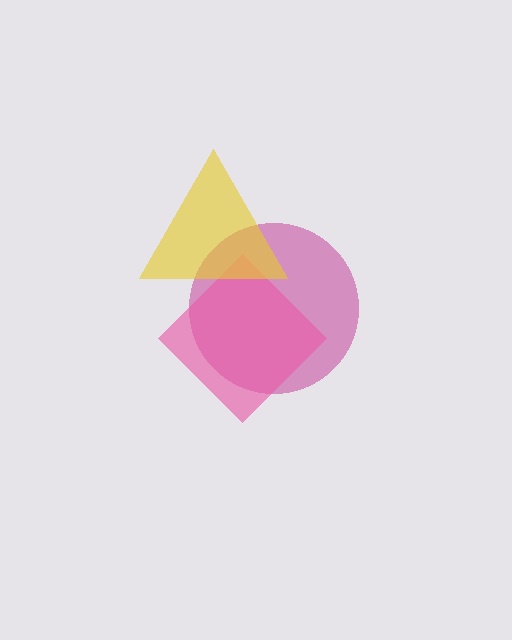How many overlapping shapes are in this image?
There are 3 overlapping shapes in the image.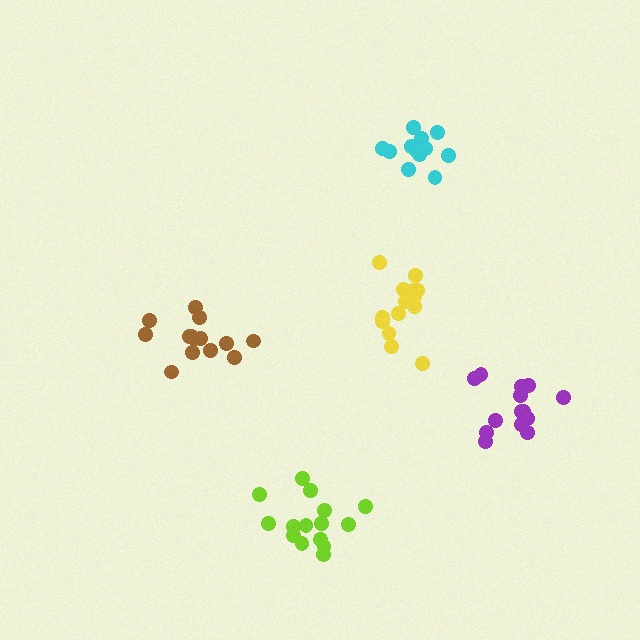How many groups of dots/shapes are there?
There are 5 groups.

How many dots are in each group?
Group 1: 12 dots, Group 2: 15 dots, Group 3: 14 dots, Group 4: 14 dots, Group 5: 14 dots (69 total).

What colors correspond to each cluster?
The clusters are colored: cyan, lime, purple, brown, yellow.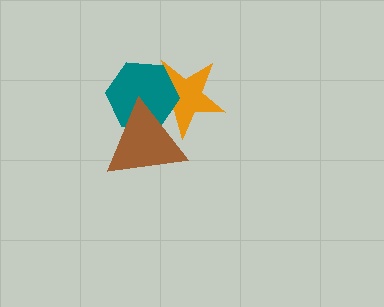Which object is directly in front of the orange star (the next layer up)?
The teal hexagon is directly in front of the orange star.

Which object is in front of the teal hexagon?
The brown triangle is in front of the teal hexagon.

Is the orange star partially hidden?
Yes, it is partially covered by another shape.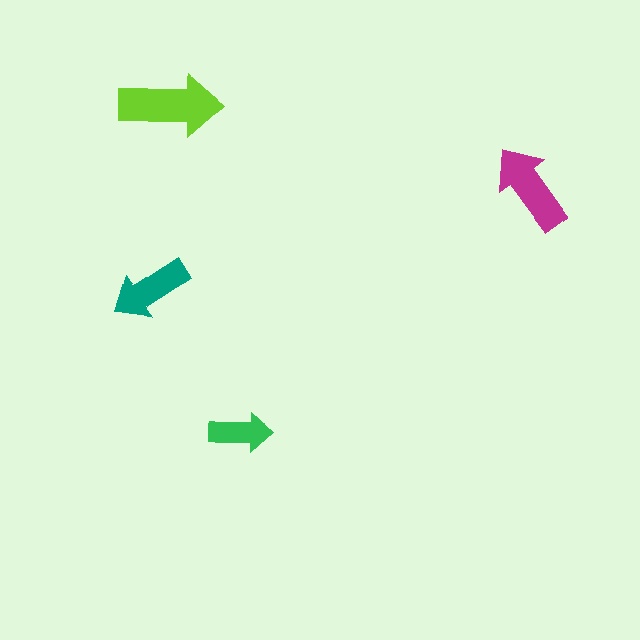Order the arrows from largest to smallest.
the lime one, the magenta one, the teal one, the green one.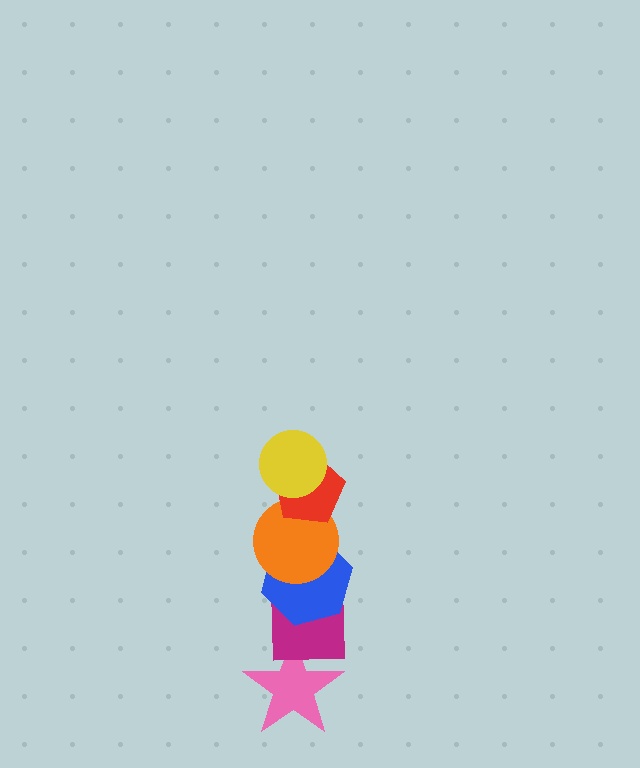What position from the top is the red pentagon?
The red pentagon is 2nd from the top.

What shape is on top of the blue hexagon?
The orange circle is on top of the blue hexagon.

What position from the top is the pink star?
The pink star is 6th from the top.